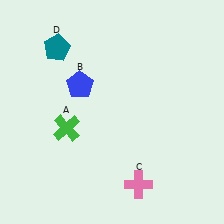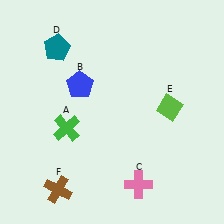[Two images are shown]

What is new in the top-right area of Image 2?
A lime diamond (E) was added in the top-right area of Image 2.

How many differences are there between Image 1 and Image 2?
There are 2 differences between the two images.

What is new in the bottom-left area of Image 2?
A brown cross (F) was added in the bottom-left area of Image 2.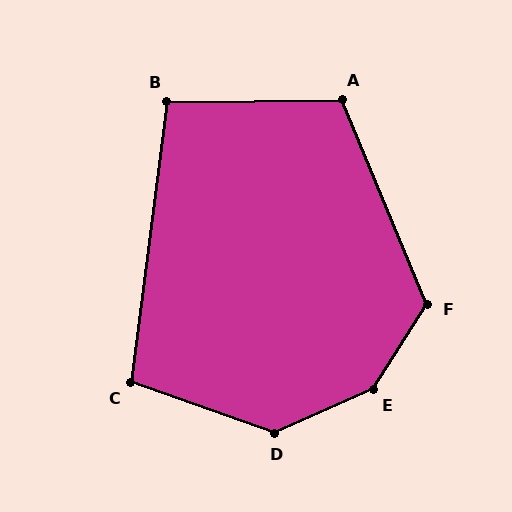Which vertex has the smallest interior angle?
B, at approximately 98 degrees.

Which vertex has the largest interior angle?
E, at approximately 146 degrees.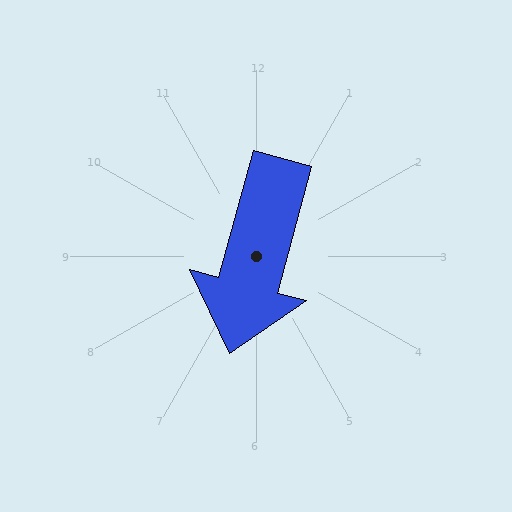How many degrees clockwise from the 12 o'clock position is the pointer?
Approximately 195 degrees.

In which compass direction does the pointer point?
South.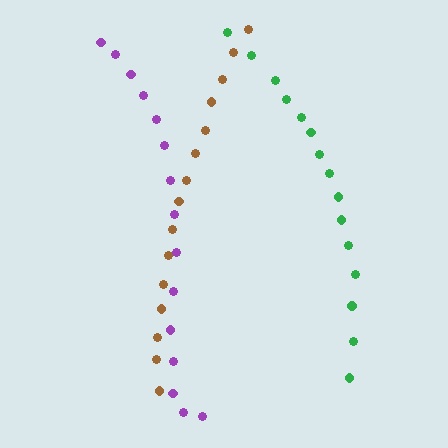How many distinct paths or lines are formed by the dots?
There are 3 distinct paths.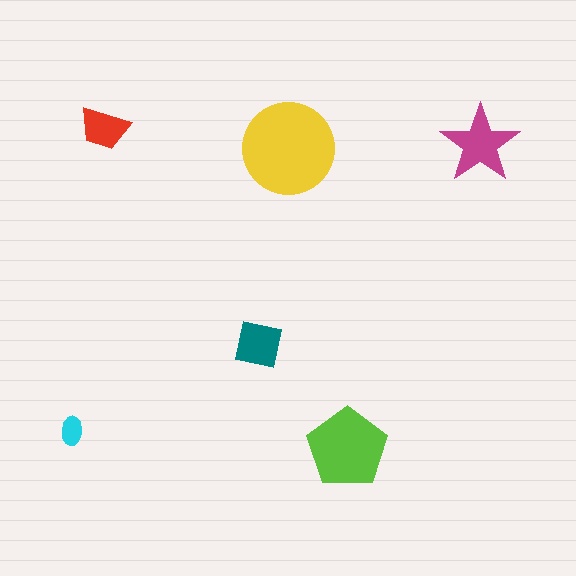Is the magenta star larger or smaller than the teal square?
Larger.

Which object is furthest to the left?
The cyan ellipse is leftmost.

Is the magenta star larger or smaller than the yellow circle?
Smaller.